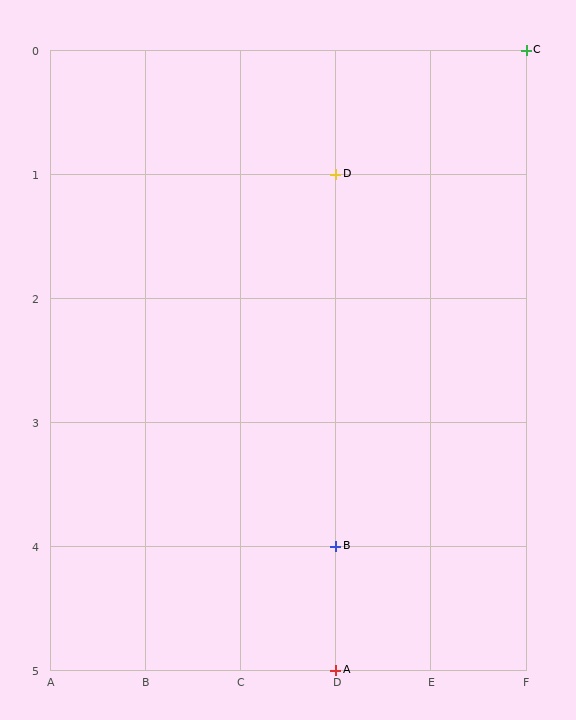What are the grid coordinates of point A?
Point A is at grid coordinates (D, 5).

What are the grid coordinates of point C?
Point C is at grid coordinates (F, 0).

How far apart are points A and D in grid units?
Points A and D are 4 rows apart.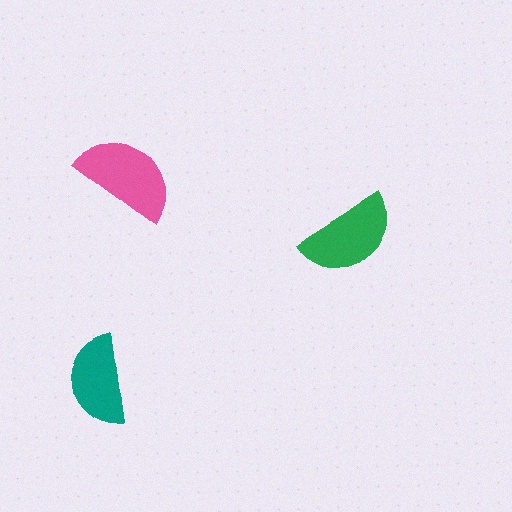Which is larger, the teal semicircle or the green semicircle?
The green one.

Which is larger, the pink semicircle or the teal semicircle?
The pink one.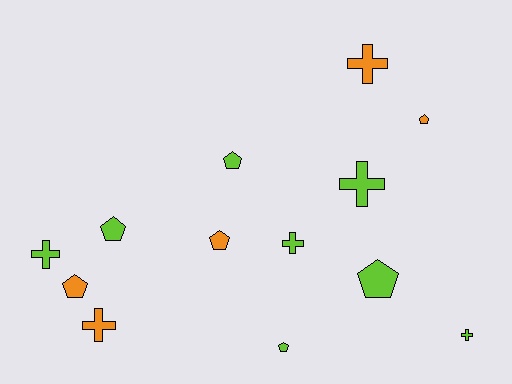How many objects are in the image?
There are 13 objects.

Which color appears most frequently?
Lime, with 8 objects.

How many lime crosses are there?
There are 4 lime crosses.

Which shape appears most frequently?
Pentagon, with 7 objects.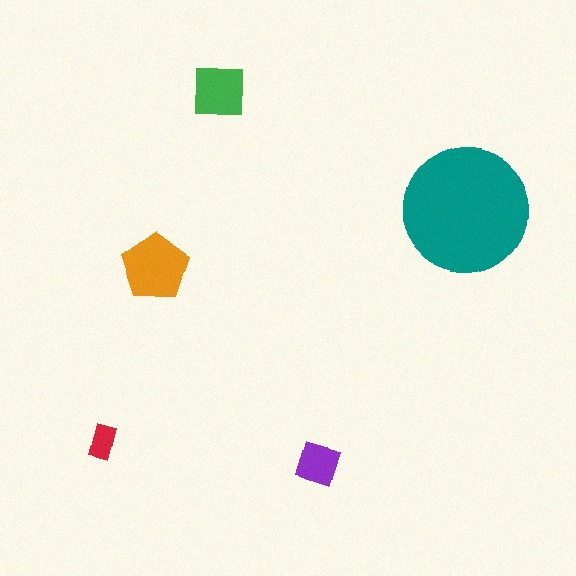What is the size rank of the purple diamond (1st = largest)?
4th.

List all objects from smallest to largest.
The red rectangle, the purple diamond, the green square, the orange pentagon, the teal circle.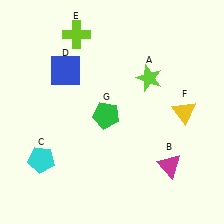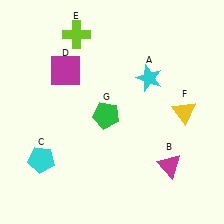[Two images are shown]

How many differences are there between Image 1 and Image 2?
There are 2 differences between the two images.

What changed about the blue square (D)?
In Image 1, D is blue. In Image 2, it changed to magenta.